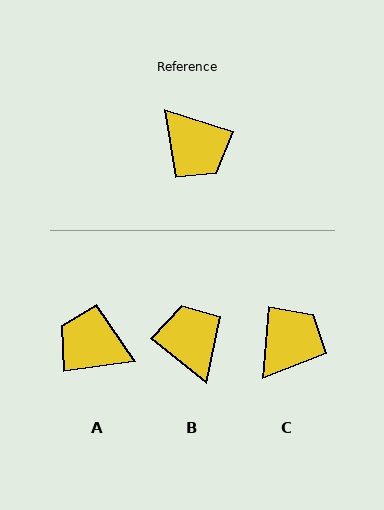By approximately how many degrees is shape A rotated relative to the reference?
Approximately 155 degrees clockwise.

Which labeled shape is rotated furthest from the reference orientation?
B, about 159 degrees away.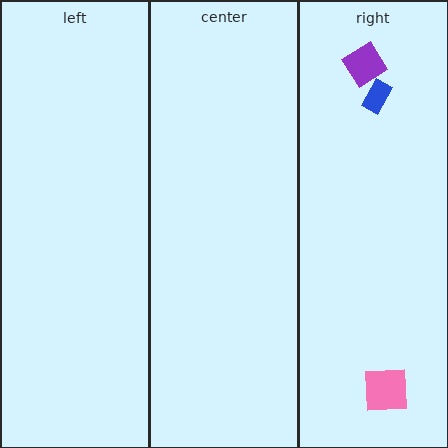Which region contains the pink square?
The right region.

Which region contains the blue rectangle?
The right region.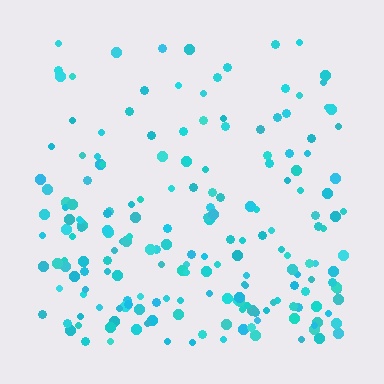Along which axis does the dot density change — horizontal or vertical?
Vertical.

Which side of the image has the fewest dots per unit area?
The top.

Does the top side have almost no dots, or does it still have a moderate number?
Still a moderate number, just noticeably fewer than the bottom.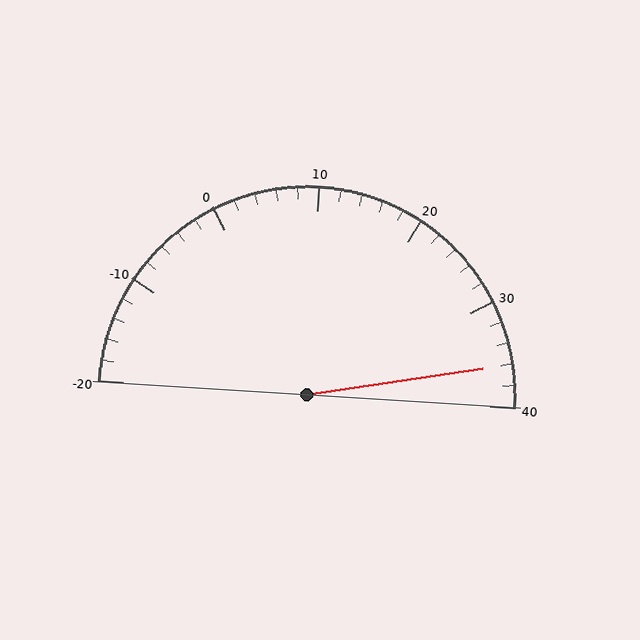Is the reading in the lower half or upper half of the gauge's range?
The reading is in the upper half of the range (-20 to 40).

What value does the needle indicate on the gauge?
The needle indicates approximately 36.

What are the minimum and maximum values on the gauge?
The gauge ranges from -20 to 40.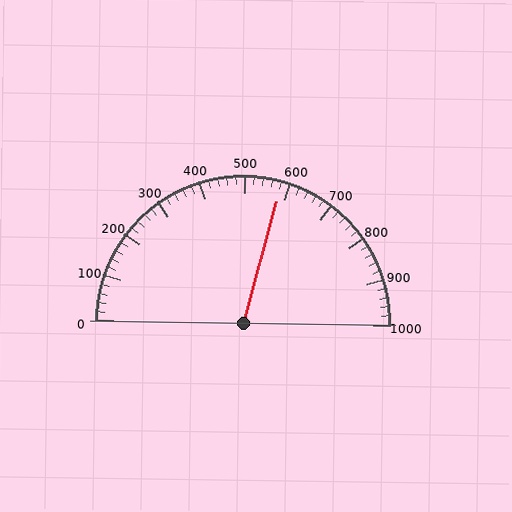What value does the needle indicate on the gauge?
The needle indicates approximately 580.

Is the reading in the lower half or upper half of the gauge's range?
The reading is in the upper half of the range (0 to 1000).